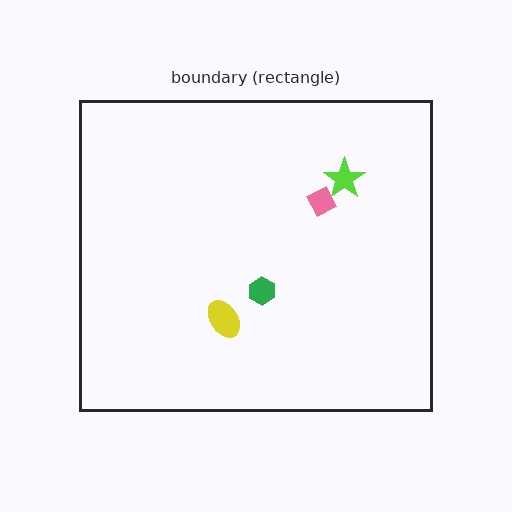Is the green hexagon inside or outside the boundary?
Inside.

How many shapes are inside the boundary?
4 inside, 0 outside.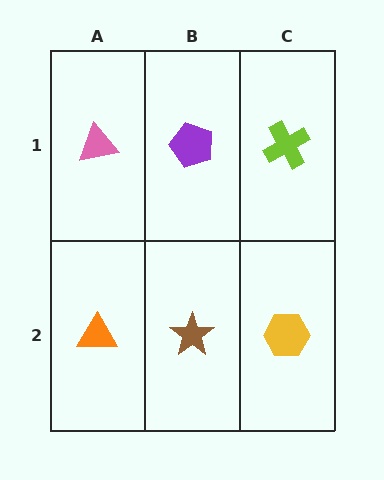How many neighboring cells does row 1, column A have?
2.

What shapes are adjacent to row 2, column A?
A pink triangle (row 1, column A), a brown star (row 2, column B).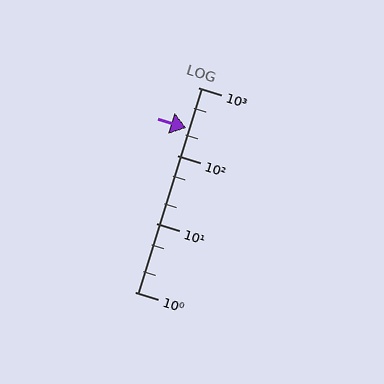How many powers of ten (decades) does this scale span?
The scale spans 3 decades, from 1 to 1000.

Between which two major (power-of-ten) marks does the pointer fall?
The pointer is between 100 and 1000.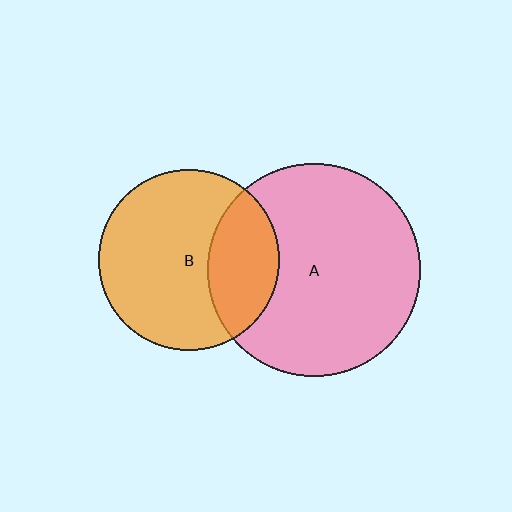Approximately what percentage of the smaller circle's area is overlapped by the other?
Approximately 30%.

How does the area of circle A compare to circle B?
Approximately 1.4 times.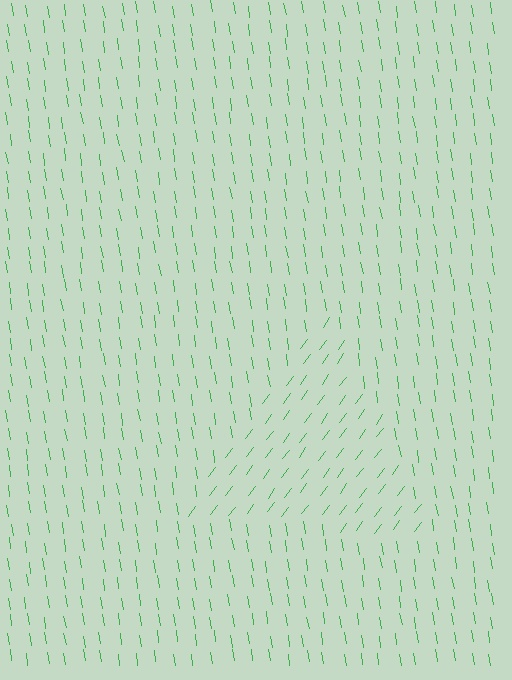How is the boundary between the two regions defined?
The boundary is defined purely by a change in line orientation (approximately 45 degrees difference). All lines are the same color and thickness.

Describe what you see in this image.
The image is filled with small green line segments. A triangle region in the image has lines oriented differently from the surrounding lines, creating a visible texture boundary.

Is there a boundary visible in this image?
Yes, there is a texture boundary formed by a change in line orientation.